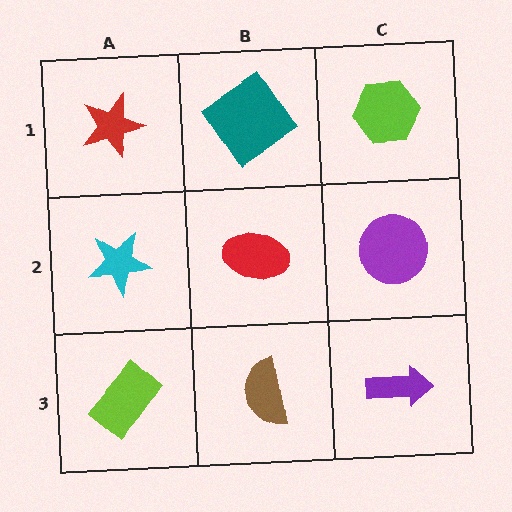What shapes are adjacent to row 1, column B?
A red ellipse (row 2, column B), a red star (row 1, column A), a lime hexagon (row 1, column C).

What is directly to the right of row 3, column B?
A purple arrow.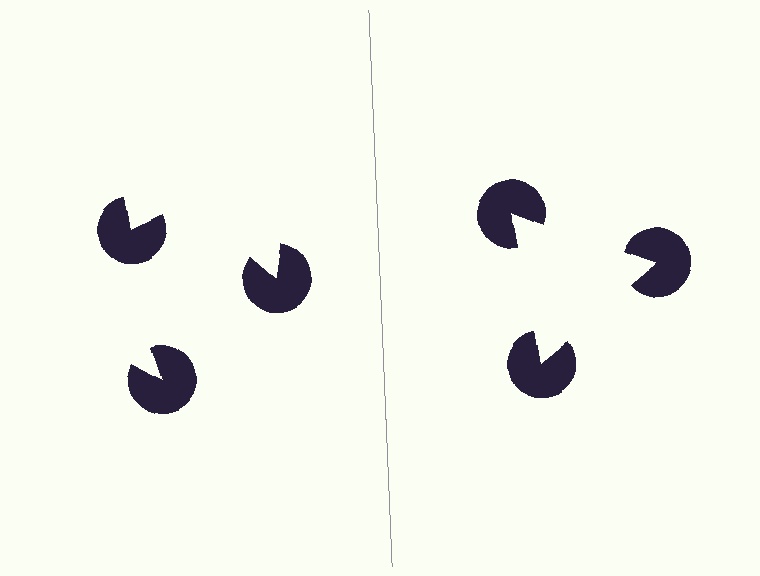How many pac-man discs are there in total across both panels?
6 — 3 on each side.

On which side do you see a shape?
An illusory triangle appears on the right side. On the left side the wedge cuts are rotated, so no coherent shape forms.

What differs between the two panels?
The pac-man discs are positioned identically on both sides; only the wedge orientations differ. On the right they align to a triangle; on the left they are misaligned.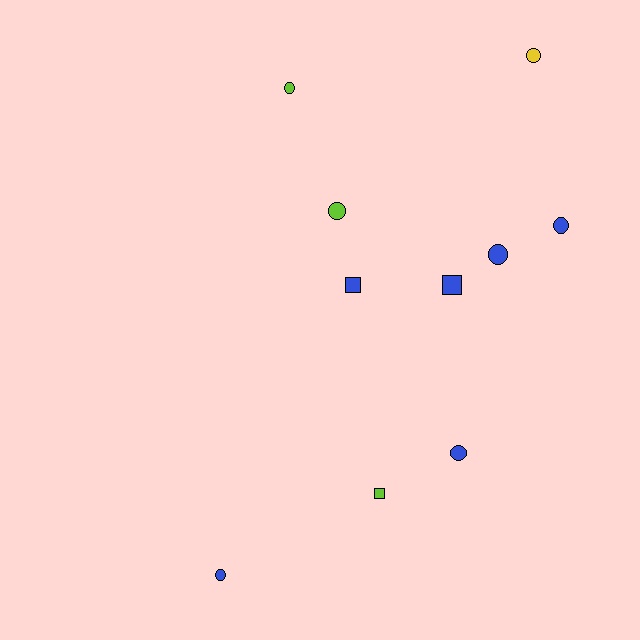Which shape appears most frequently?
Circle, with 7 objects.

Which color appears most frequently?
Blue, with 6 objects.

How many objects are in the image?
There are 10 objects.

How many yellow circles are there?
There is 1 yellow circle.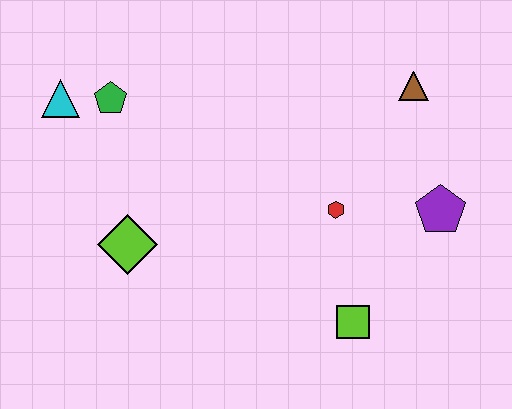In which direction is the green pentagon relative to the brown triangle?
The green pentagon is to the left of the brown triangle.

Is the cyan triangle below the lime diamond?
No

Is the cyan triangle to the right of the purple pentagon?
No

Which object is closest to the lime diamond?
The green pentagon is closest to the lime diamond.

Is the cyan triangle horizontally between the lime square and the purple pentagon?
No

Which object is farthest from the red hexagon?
The cyan triangle is farthest from the red hexagon.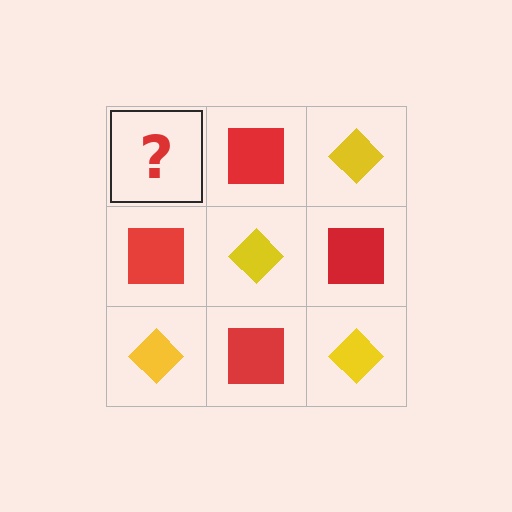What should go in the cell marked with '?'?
The missing cell should contain a yellow diamond.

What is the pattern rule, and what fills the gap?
The rule is that it alternates yellow diamond and red square in a checkerboard pattern. The gap should be filled with a yellow diamond.